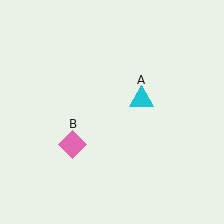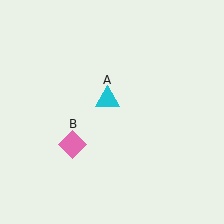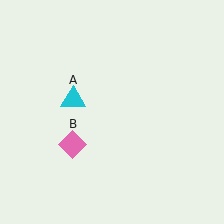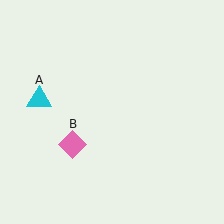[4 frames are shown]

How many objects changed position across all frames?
1 object changed position: cyan triangle (object A).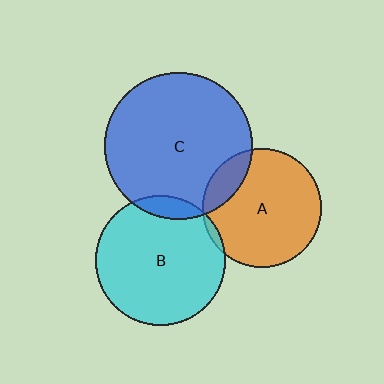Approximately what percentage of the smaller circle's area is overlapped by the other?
Approximately 5%.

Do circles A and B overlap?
Yes.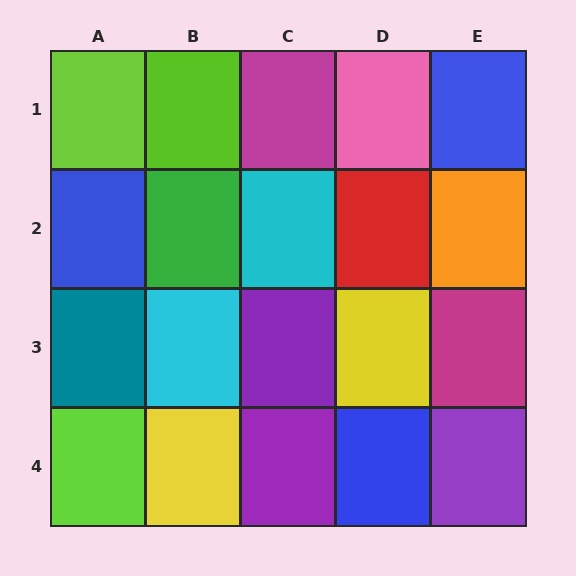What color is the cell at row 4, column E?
Purple.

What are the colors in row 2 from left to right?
Blue, green, cyan, red, orange.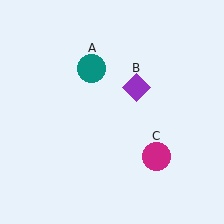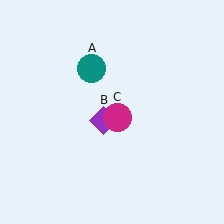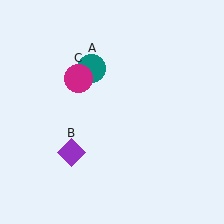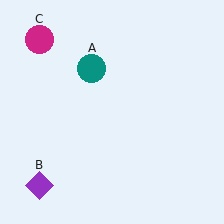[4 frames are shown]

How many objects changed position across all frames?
2 objects changed position: purple diamond (object B), magenta circle (object C).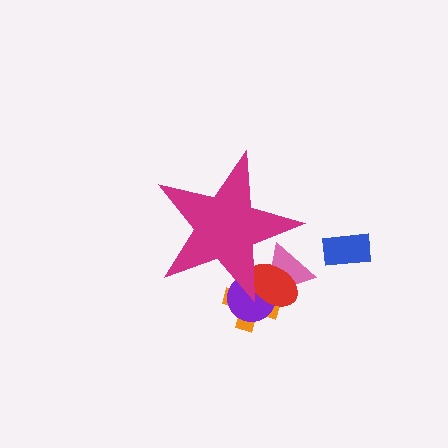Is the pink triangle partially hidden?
Yes, the pink triangle is partially hidden behind the magenta star.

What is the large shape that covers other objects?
A magenta star.